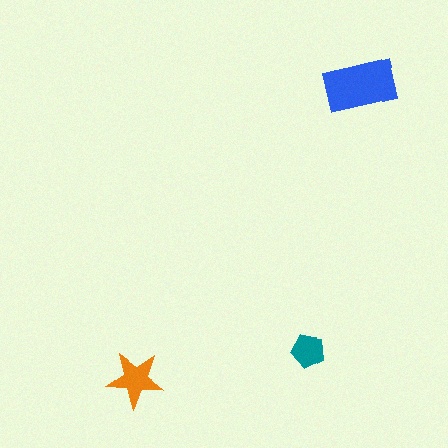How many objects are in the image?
There are 3 objects in the image.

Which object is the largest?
The blue rectangle.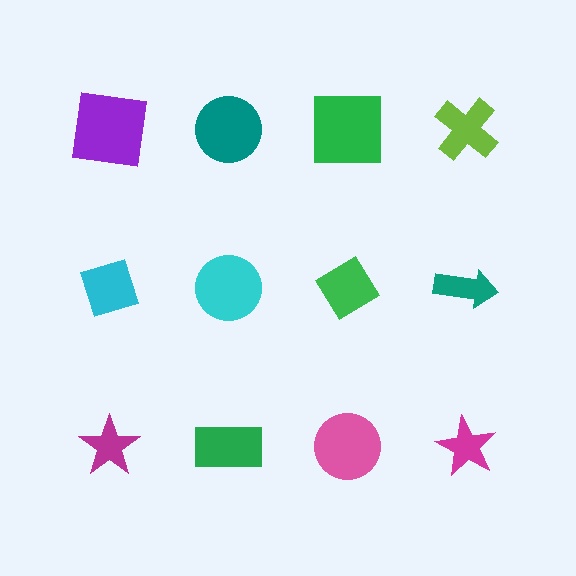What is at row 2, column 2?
A cyan circle.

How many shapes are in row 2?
4 shapes.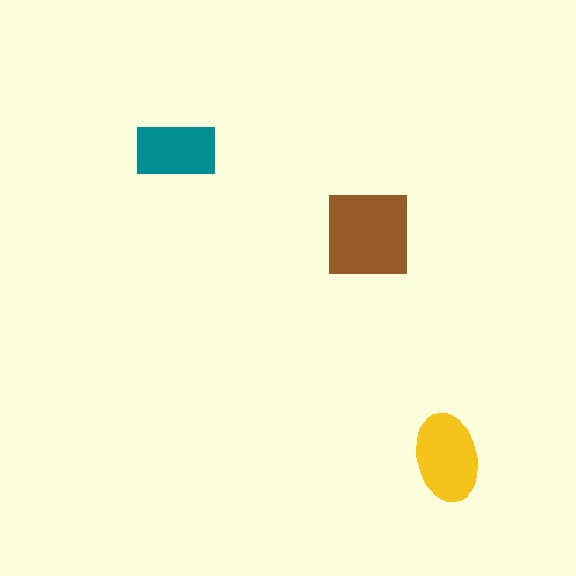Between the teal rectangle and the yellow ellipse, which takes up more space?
The yellow ellipse.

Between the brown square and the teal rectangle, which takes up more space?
The brown square.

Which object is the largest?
The brown square.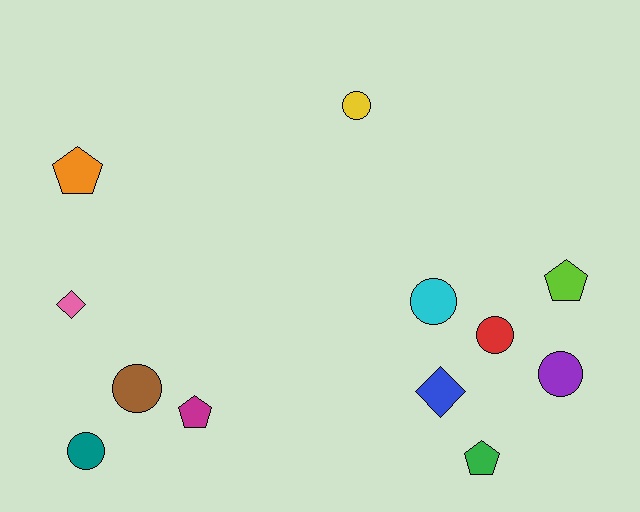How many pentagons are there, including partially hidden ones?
There are 4 pentagons.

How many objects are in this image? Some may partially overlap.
There are 12 objects.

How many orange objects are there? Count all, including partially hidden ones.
There is 1 orange object.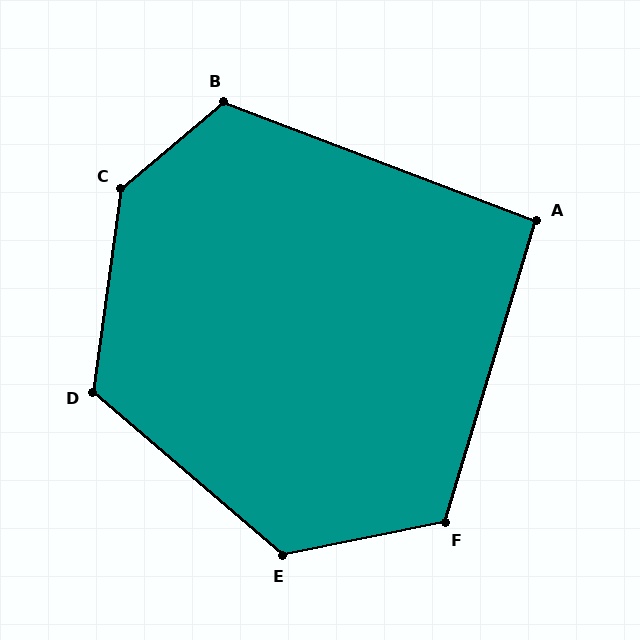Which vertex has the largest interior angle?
C, at approximately 138 degrees.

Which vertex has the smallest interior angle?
A, at approximately 94 degrees.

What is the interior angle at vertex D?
Approximately 123 degrees (obtuse).